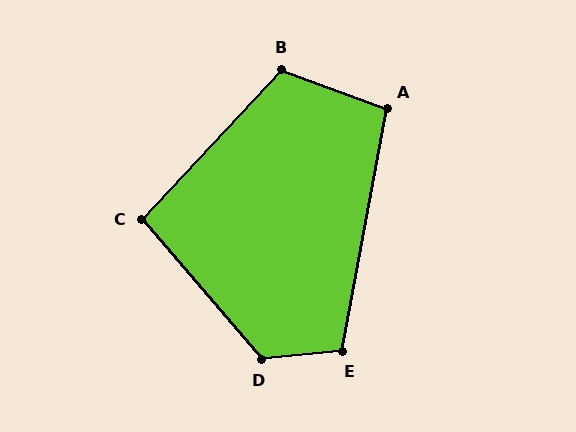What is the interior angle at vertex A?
Approximately 100 degrees (obtuse).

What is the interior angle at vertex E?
Approximately 106 degrees (obtuse).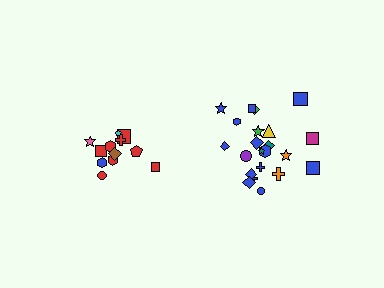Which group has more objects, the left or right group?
The right group.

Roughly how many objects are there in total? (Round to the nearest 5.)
Roughly 35 objects in total.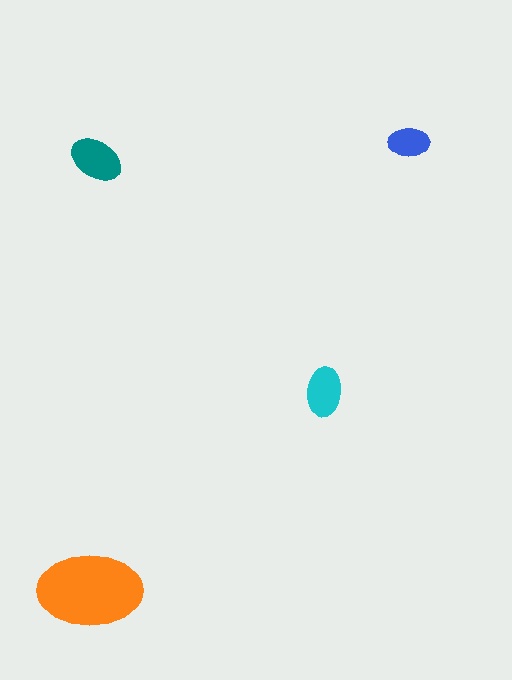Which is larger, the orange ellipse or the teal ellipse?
The orange one.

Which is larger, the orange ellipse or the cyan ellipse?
The orange one.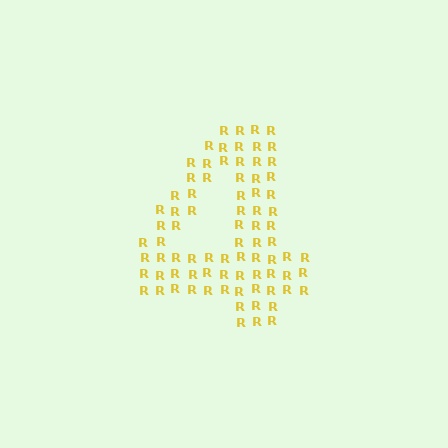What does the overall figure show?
The overall figure shows the digit 4.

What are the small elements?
The small elements are letter R's.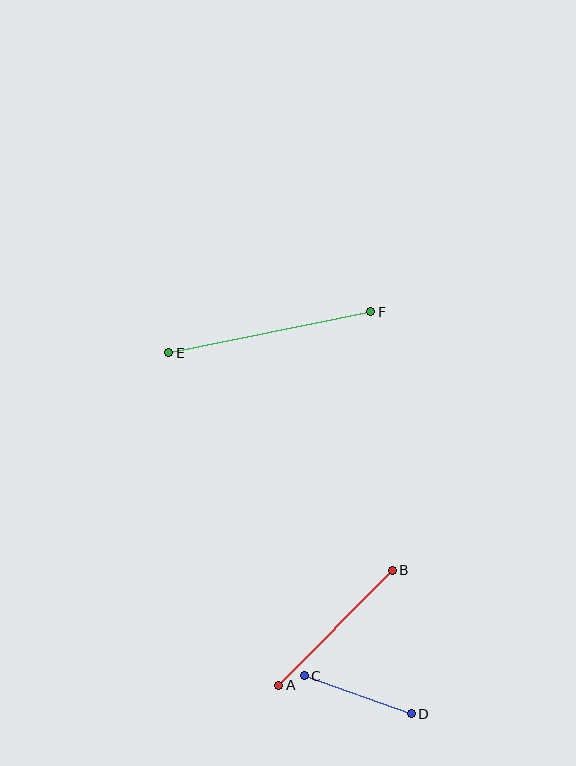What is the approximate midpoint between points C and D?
The midpoint is at approximately (358, 695) pixels.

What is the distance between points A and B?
The distance is approximately 162 pixels.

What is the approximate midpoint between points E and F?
The midpoint is at approximately (270, 332) pixels.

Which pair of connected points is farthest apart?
Points E and F are farthest apart.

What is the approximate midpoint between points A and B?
The midpoint is at approximately (336, 628) pixels.